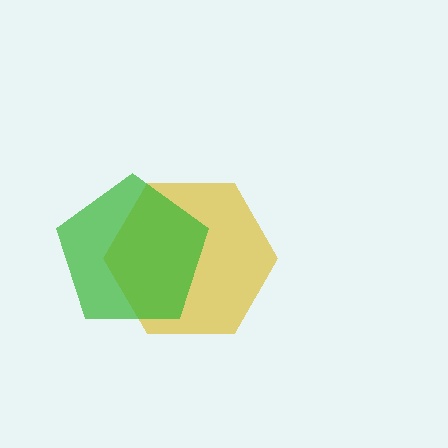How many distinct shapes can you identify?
There are 2 distinct shapes: a yellow hexagon, a green pentagon.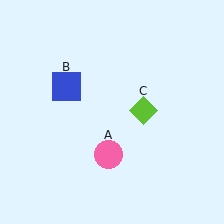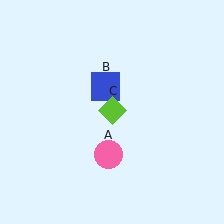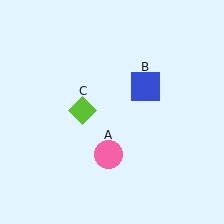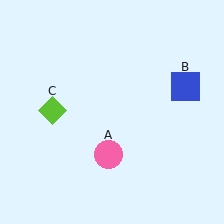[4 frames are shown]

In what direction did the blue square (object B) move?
The blue square (object B) moved right.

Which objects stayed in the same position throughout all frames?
Pink circle (object A) remained stationary.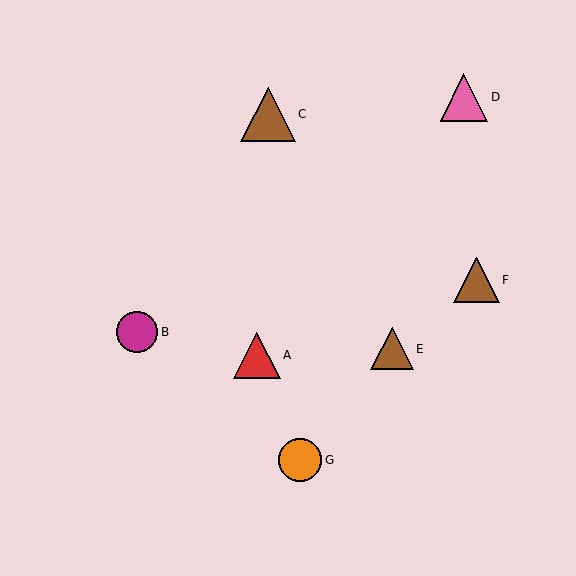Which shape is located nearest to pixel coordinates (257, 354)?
The red triangle (labeled A) at (257, 355) is nearest to that location.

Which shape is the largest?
The brown triangle (labeled C) is the largest.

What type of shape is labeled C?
Shape C is a brown triangle.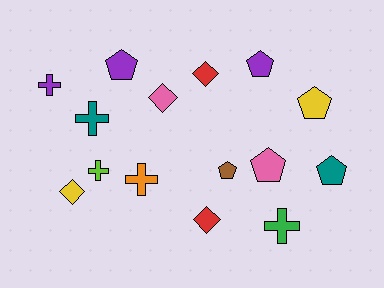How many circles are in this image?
There are no circles.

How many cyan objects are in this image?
There are no cyan objects.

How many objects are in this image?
There are 15 objects.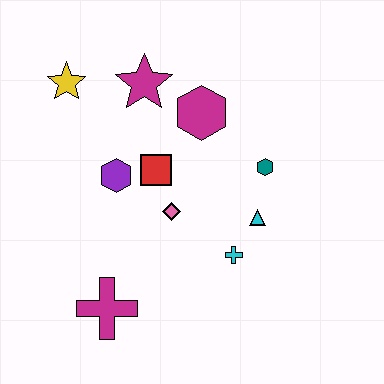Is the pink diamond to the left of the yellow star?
No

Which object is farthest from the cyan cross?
The yellow star is farthest from the cyan cross.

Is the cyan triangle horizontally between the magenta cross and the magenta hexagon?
No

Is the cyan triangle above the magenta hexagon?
No